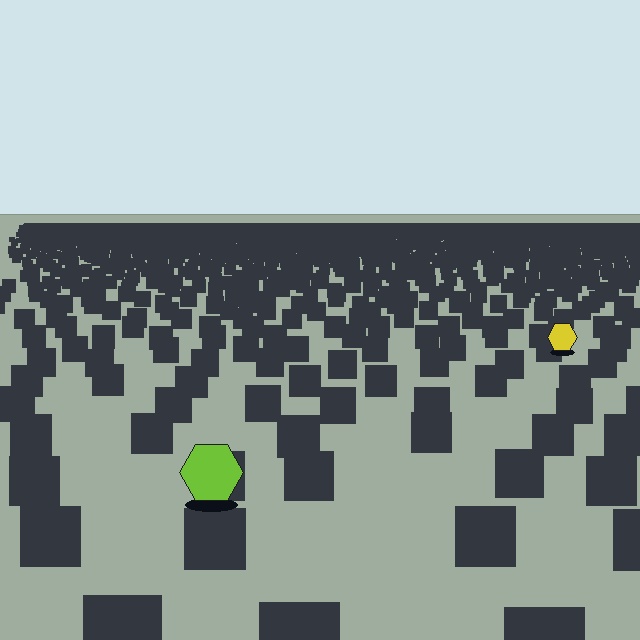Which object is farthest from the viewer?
The yellow hexagon is farthest from the viewer. It appears smaller and the ground texture around it is denser.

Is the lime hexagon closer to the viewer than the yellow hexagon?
Yes. The lime hexagon is closer — you can tell from the texture gradient: the ground texture is coarser near it.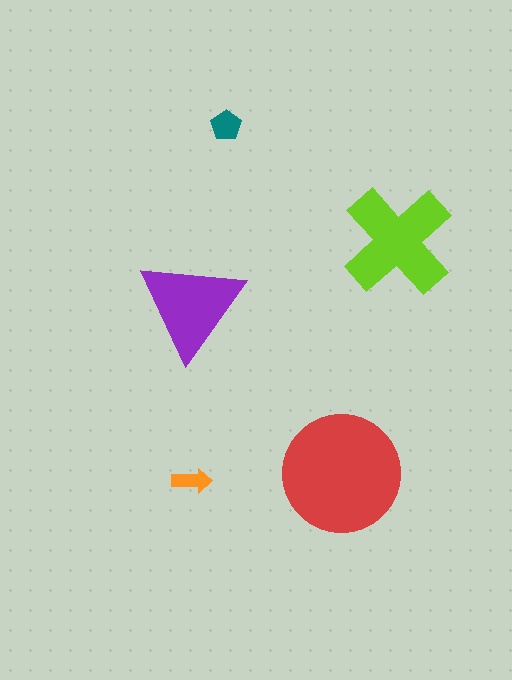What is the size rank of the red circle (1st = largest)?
1st.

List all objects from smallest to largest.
The orange arrow, the teal pentagon, the purple triangle, the lime cross, the red circle.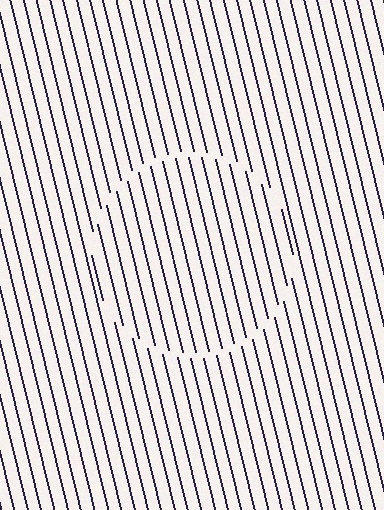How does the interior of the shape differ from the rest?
The interior of the shape contains the same grating, shifted by half a period — the contour is defined by the phase discontinuity where line-ends from the inner and outer gratings abut.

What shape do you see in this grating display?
An illusory circle. The interior of the shape contains the same grating, shifted by half a period — the contour is defined by the phase discontinuity where line-ends from the inner and outer gratings abut.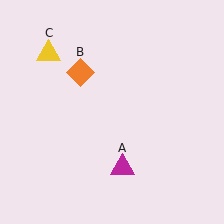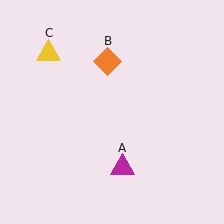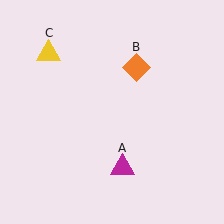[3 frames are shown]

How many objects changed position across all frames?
1 object changed position: orange diamond (object B).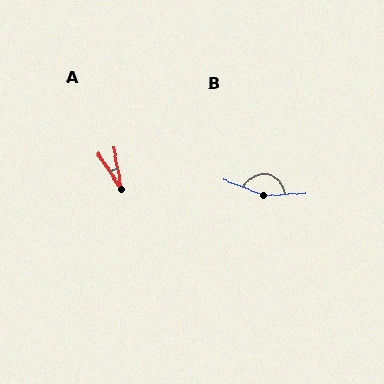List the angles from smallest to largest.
A (23°), B (156°).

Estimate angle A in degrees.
Approximately 23 degrees.